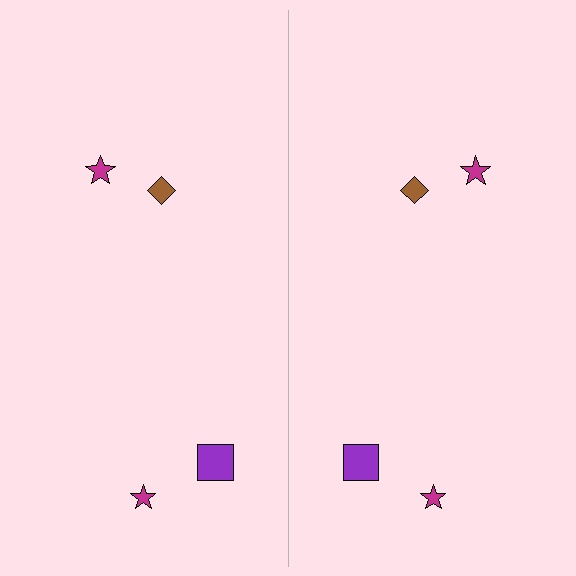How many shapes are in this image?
There are 8 shapes in this image.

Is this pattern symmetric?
Yes, this pattern has bilateral (reflection) symmetry.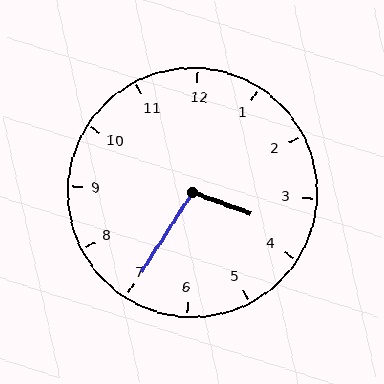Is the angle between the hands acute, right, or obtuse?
It is obtuse.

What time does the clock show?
3:35.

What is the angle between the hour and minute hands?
Approximately 102 degrees.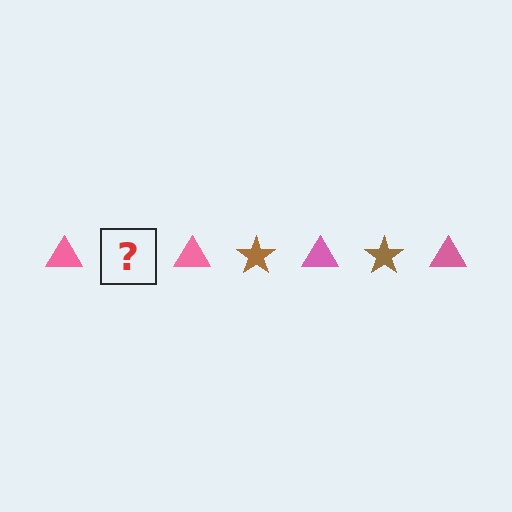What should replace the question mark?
The question mark should be replaced with a brown star.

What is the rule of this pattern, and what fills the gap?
The rule is that the pattern alternates between pink triangle and brown star. The gap should be filled with a brown star.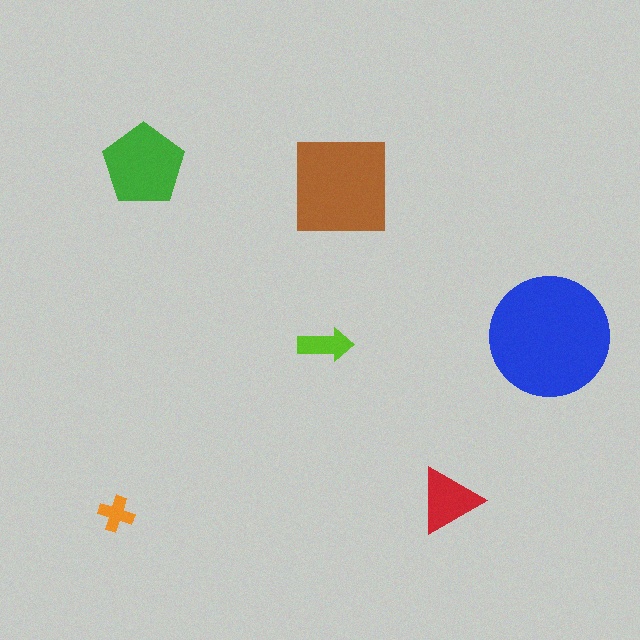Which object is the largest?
The blue circle.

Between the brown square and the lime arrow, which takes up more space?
The brown square.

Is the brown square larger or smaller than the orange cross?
Larger.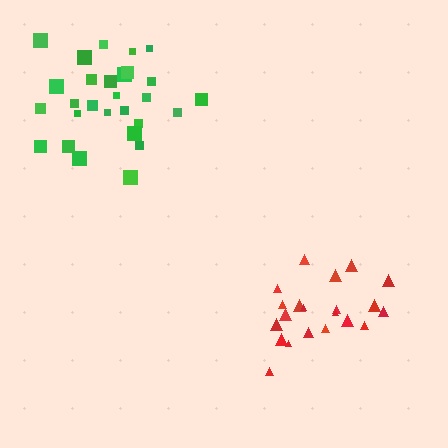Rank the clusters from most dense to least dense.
red, green.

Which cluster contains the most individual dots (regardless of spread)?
Green (28).